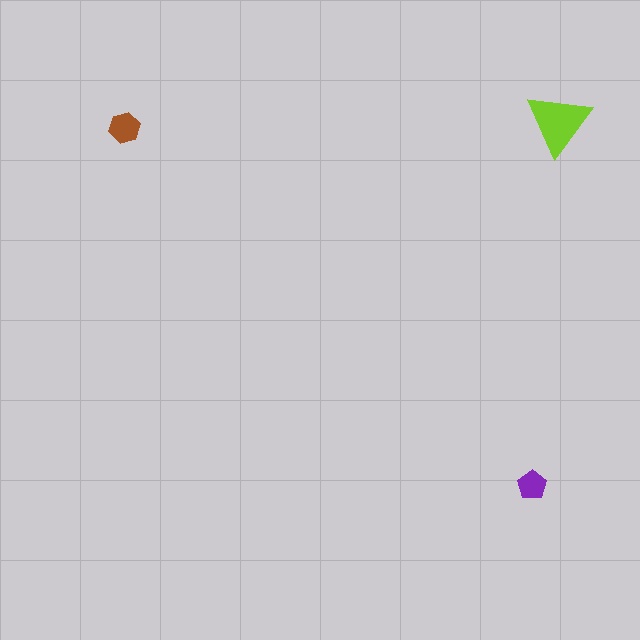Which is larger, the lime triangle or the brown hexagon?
The lime triangle.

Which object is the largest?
The lime triangle.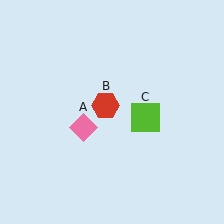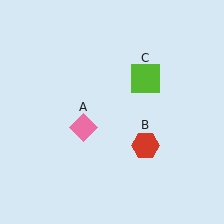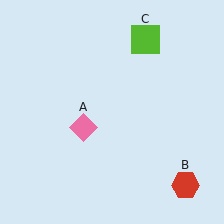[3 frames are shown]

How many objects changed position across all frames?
2 objects changed position: red hexagon (object B), lime square (object C).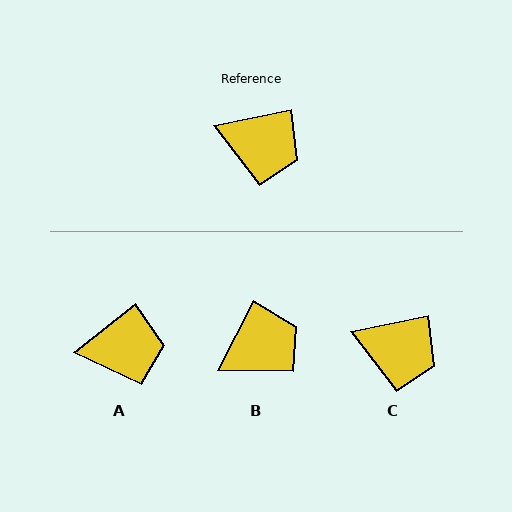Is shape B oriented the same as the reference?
No, it is off by about 52 degrees.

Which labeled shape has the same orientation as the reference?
C.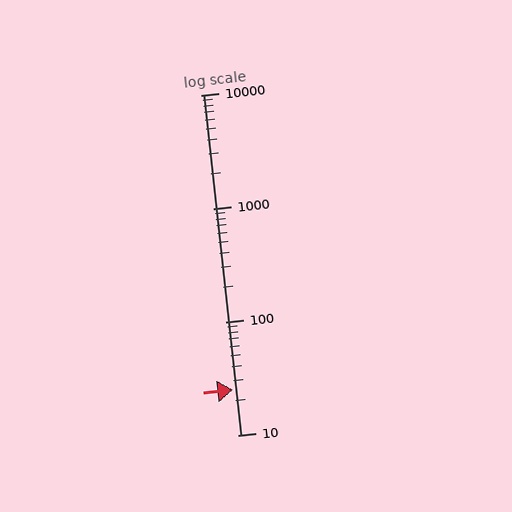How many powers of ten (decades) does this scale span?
The scale spans 3 decades, from 10 to 10000.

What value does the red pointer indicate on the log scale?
The pointer indicates approximately 25.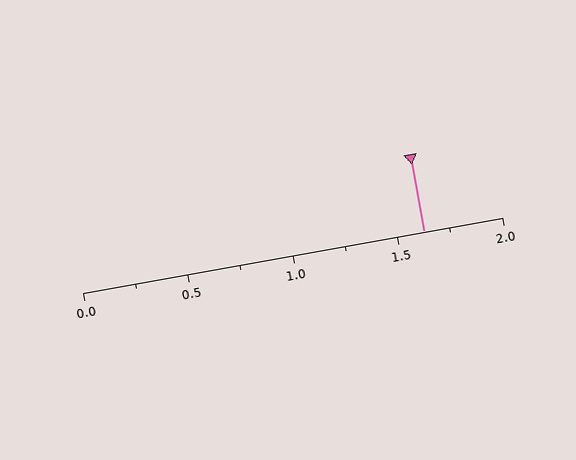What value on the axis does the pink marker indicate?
The marker indicates approximately 1.62.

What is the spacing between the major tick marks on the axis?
The major ticks are spaced 0.5 apart.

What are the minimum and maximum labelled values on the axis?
The axis runs from 0.0 to 2.0.